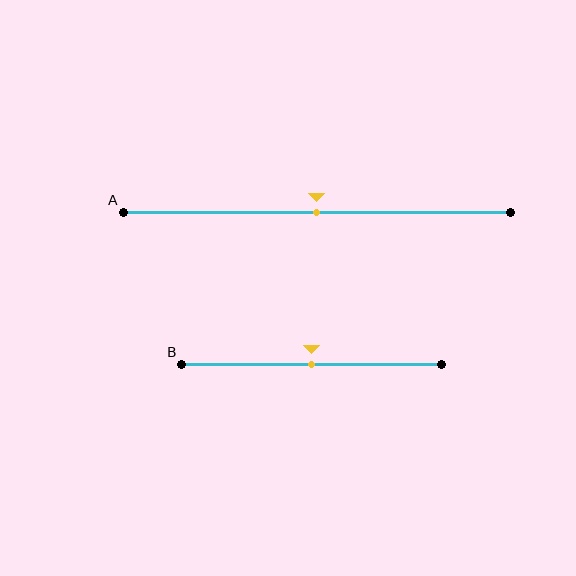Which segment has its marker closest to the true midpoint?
Segment A has its marker closest to the true midpoint.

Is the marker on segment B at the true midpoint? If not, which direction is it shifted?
Yes, the marker on segment B is at the true midpoint.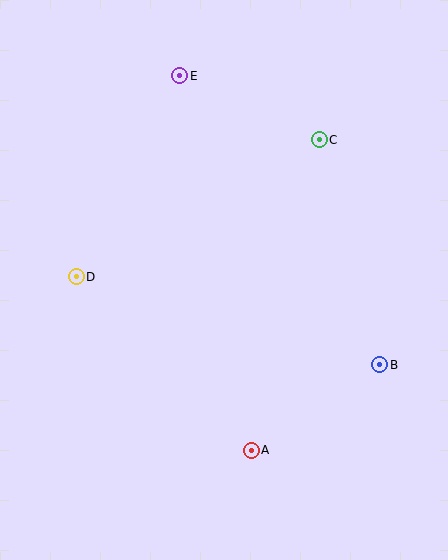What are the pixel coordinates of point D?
Point D is at (76, 277).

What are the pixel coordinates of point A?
Point A is at (251, 450).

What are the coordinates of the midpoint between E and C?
The midpoint between E and C is at (249, 108).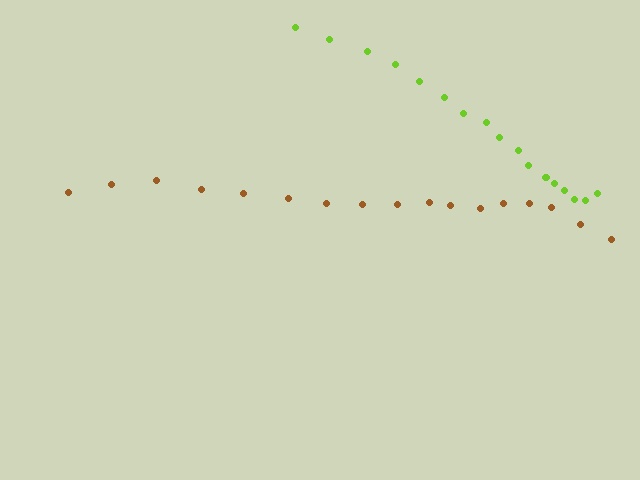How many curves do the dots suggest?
There are 2 distinct paths.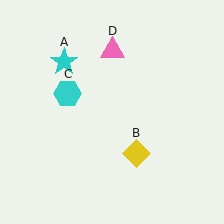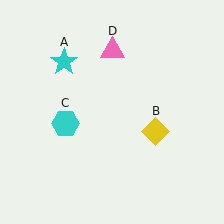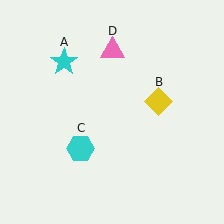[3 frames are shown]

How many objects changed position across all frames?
2 objects changed position: yellow diamond (object B), cyan hexagon (object C).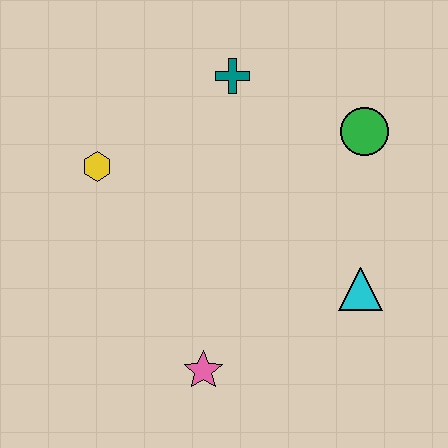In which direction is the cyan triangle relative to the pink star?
The cyan triangle is to the right of the pink star.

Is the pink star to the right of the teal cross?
No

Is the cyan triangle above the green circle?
No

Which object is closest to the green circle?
The teal cross is closest to the green circle.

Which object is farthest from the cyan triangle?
The yellow hexagon is farthest from the cyan triangle.